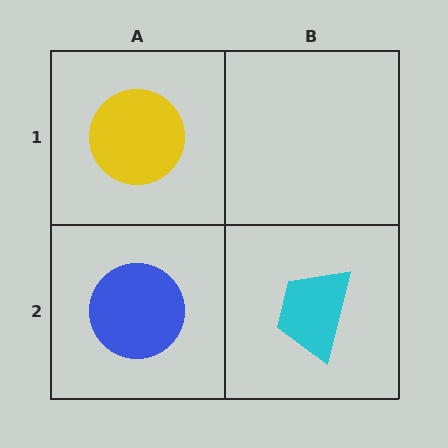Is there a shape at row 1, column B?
No, that cell is empty.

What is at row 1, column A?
A yellow circle.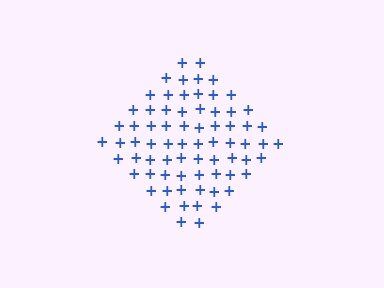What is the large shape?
The large shape is a diamond.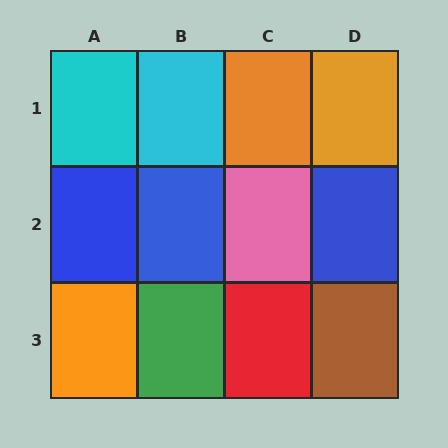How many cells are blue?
3 cells are blue.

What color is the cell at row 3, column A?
Orange.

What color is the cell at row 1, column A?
Cyan.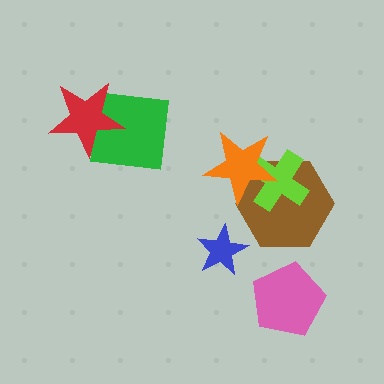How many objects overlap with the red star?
1 object overlaps with the red star.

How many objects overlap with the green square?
1 object overlaps with the green square.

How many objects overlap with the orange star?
2 objects overlap with the orange star.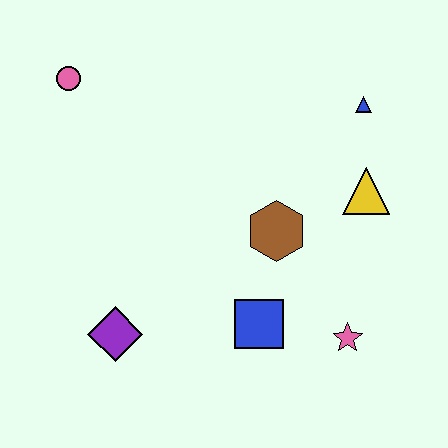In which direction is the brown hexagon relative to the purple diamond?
The brown hexagon is to the right of the purple diamond.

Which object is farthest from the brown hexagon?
The pink circle is farthest from the brown hexagon.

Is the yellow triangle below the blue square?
No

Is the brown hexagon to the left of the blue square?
No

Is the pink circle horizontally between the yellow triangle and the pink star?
No